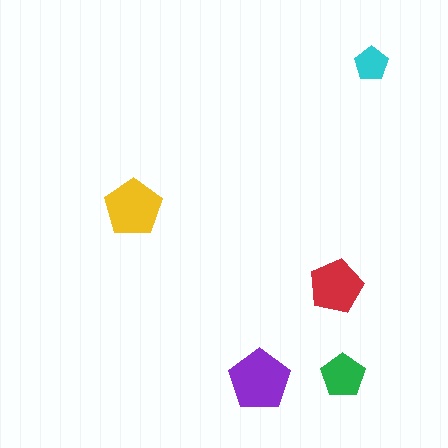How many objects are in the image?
There are 5 objects in the image.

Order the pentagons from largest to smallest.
the purple one, the yellow one, the red one, the green one, the cyan one.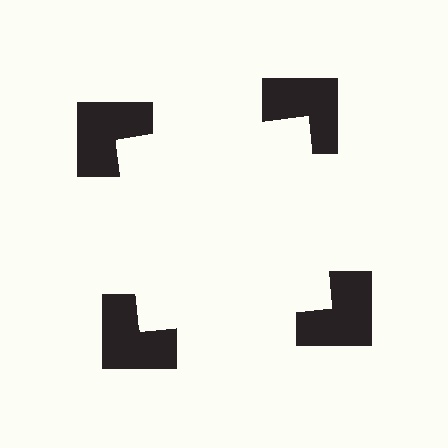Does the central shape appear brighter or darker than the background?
It typically appears slightly brighter than the background, even though no actual brightness change is drawn.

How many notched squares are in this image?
There are 4 — one at each vertex of the illusory square.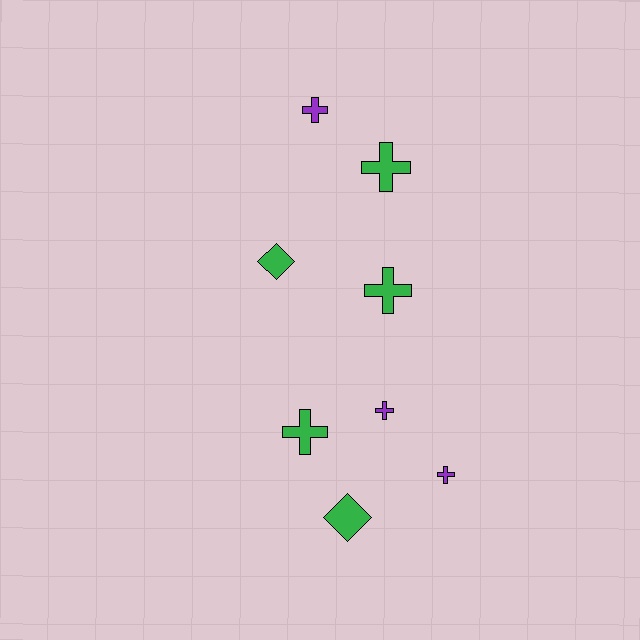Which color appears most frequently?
Green, with 5 objects.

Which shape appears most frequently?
Cross, with 6 objects.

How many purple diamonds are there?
There are no purple diamonds.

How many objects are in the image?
There are 8 objects.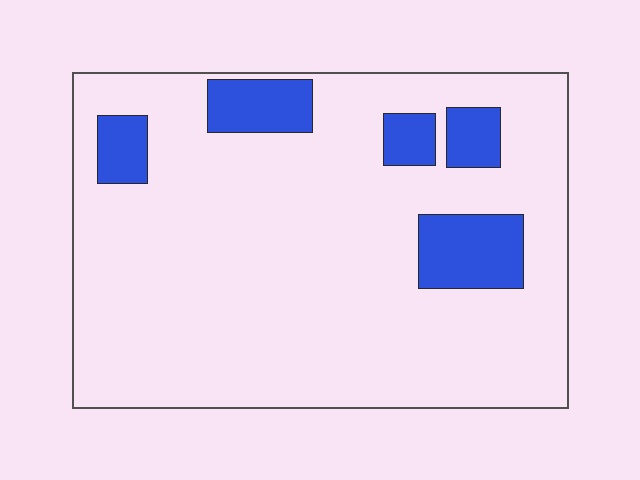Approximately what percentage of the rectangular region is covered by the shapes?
Approximately 15%.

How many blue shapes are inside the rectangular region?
5.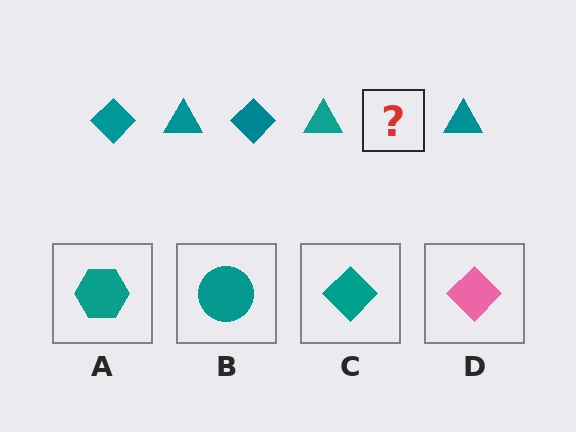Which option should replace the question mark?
Option C.